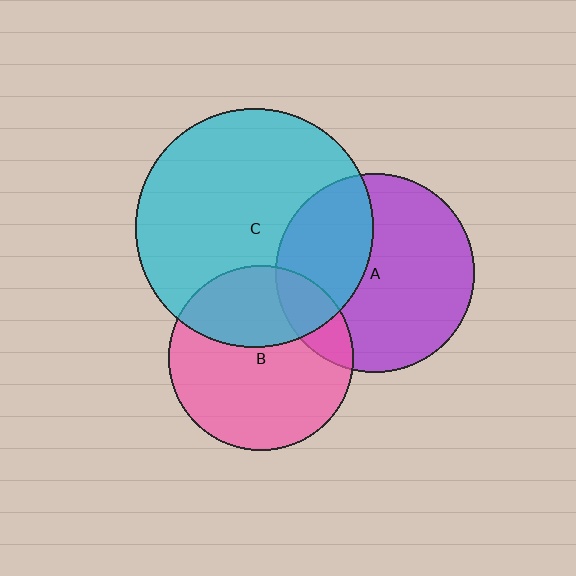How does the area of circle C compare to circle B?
Approximately 1.7 times.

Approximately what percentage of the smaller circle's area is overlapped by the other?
Approximately 15%.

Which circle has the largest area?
Circle C (cyan).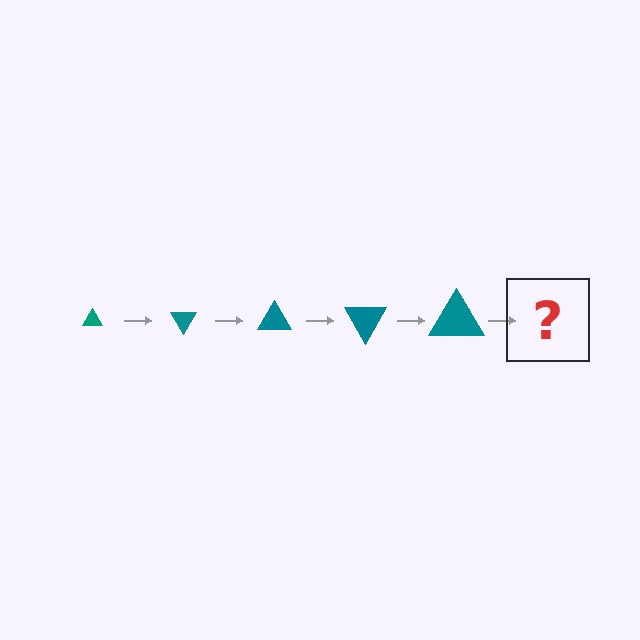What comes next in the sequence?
The next element should be a triangle, larger than the previous one and rotated 300 degrees from the start.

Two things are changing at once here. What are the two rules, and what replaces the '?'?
The two rules are that the triangle grows larger each step and it rotates 60 degrees each step. The '?' should be a triangle, larger than the previous one and rotated 300 degrees from the start.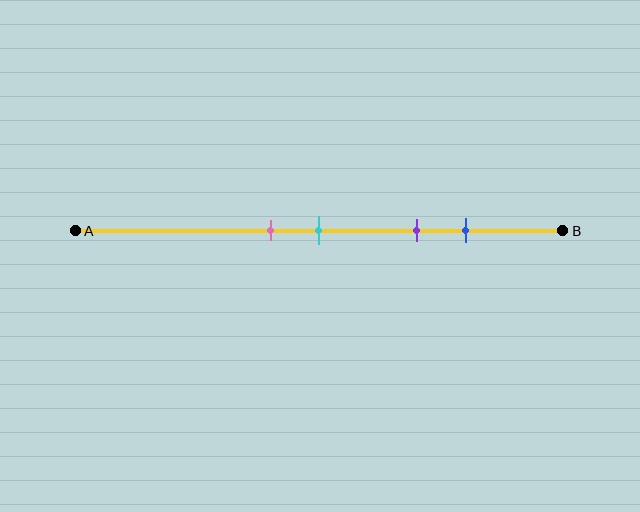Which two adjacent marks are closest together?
The pink and cyan marks are the closest adjacent pair.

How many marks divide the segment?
There are 4 marks dividing the segment.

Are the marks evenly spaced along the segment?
No, the marks are not evenly spaced.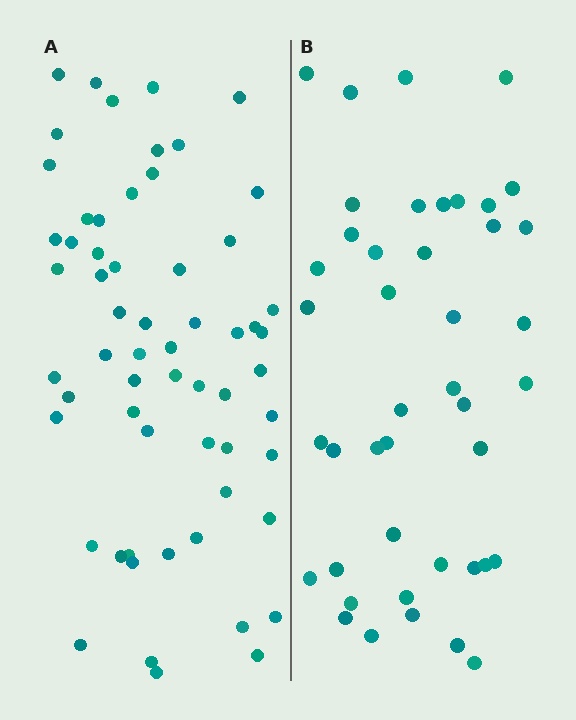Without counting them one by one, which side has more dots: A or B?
Region A (the left region) has more dots.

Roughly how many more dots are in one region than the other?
Region A has approximately 15 more dots than region B.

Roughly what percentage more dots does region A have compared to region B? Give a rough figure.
About 40% more.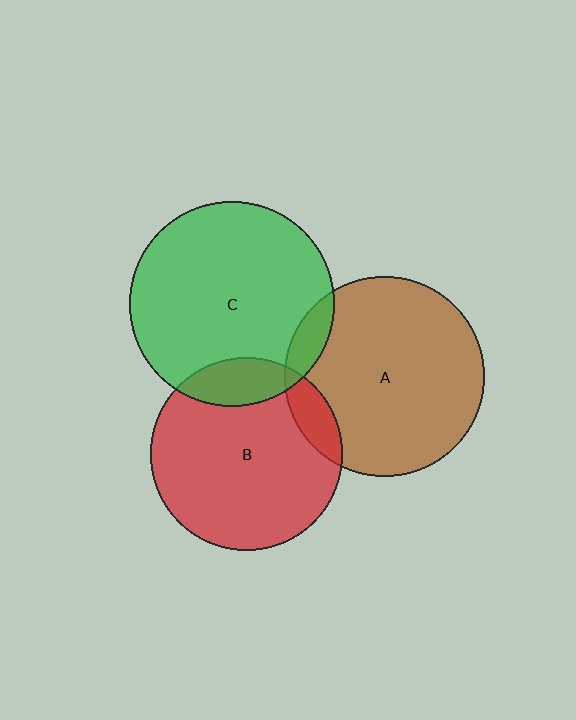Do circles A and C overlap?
Yes.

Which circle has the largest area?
Circle C (green).